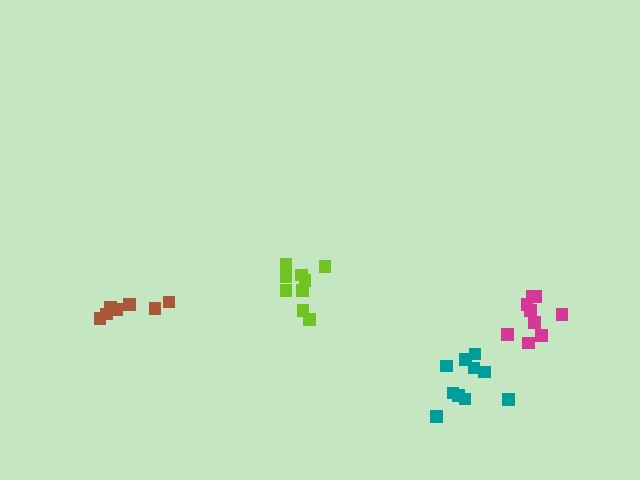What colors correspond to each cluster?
The clusters are colored: lime, teal, brown, magenta.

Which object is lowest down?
The teal cluster is bottommost.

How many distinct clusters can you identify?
There are 4 distinct clusters.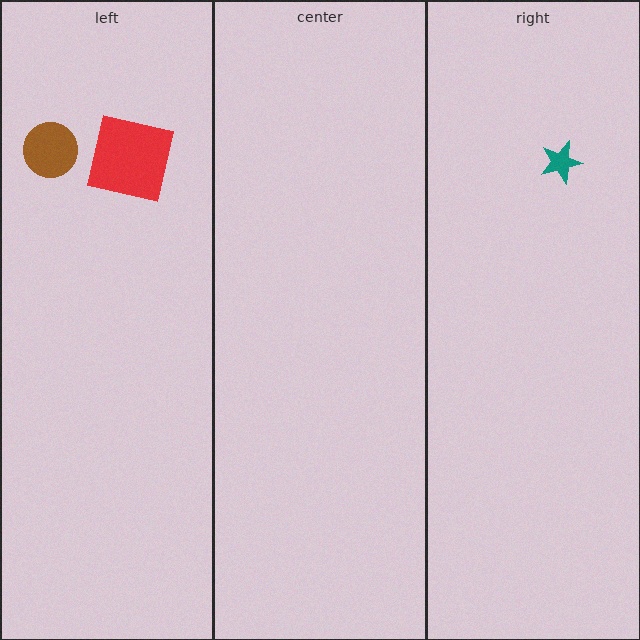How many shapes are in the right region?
1.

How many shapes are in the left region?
2.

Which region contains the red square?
The left region.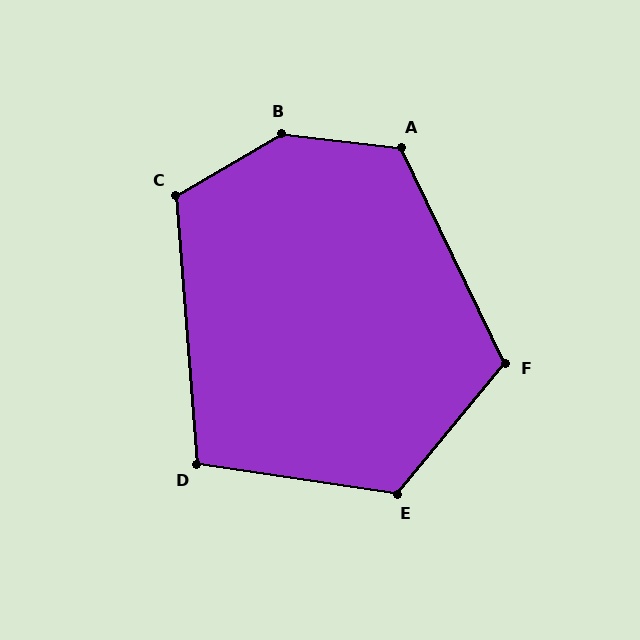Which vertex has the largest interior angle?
B, at approximately 143 degrees.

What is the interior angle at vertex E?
Approximately 121 degrees (obtuse).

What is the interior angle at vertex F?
Approximately 115 degrees (obtuse).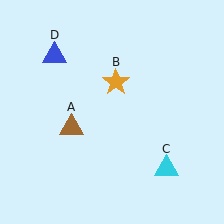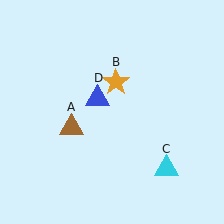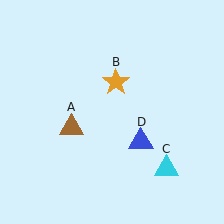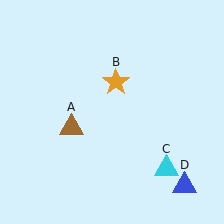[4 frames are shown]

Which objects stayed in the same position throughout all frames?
Brown triangle (object A) and orange star (object B) and cyan triangle (object C) remained stationary.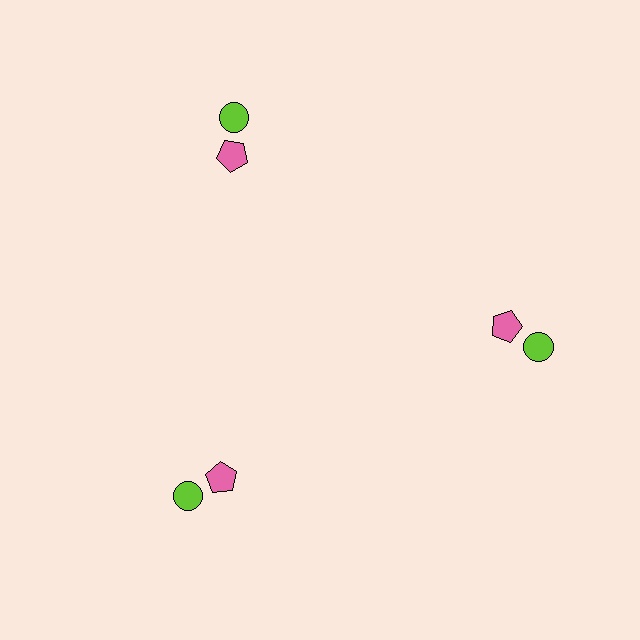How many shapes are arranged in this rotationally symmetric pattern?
There are 6 shapes, arranged in 3 groups of 2.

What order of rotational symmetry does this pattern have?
This pattern has 3-fold rotational symmetry.